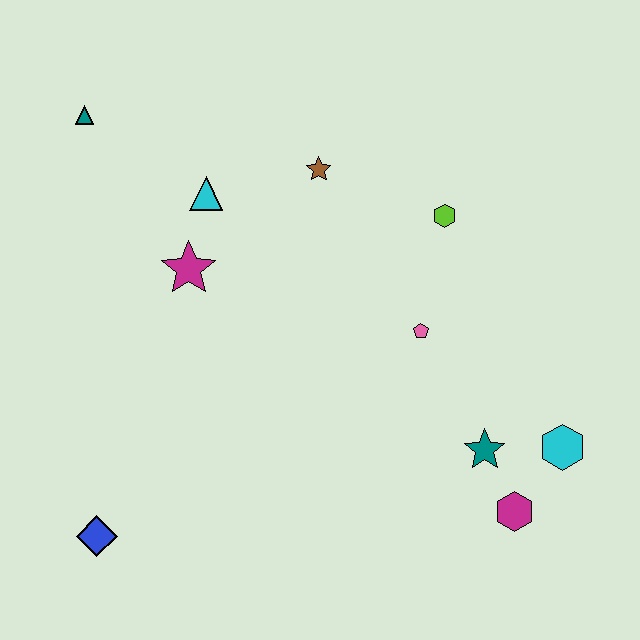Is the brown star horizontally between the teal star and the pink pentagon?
No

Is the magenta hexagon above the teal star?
No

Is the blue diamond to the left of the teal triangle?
No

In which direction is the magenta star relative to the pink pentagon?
The magenta star is to the left of the pink pentagon.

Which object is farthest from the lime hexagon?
The blue diamond is farthest from the lime hexagon.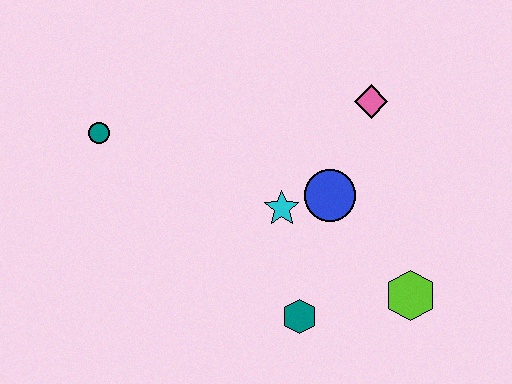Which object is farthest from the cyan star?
The teal circle is farthest from the cyan star.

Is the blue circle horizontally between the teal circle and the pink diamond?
Yes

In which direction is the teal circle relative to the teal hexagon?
The teal circle is to the left of the teal hexagon.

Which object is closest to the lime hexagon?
The teal hexagon is closest to the lime hexagon.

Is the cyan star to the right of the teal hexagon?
No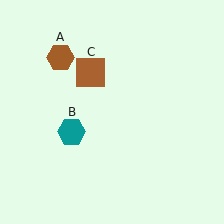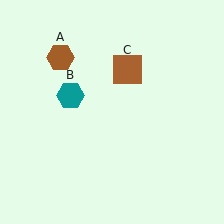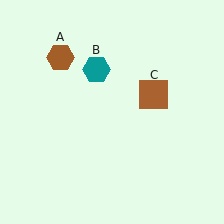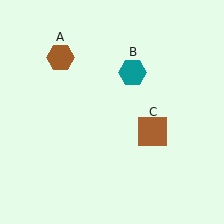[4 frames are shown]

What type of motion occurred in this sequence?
The teal hexagon (object B), brown square (object C) rotated clockwise around the center of the scene.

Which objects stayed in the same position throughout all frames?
Brown hexagon (object A) remained stationary.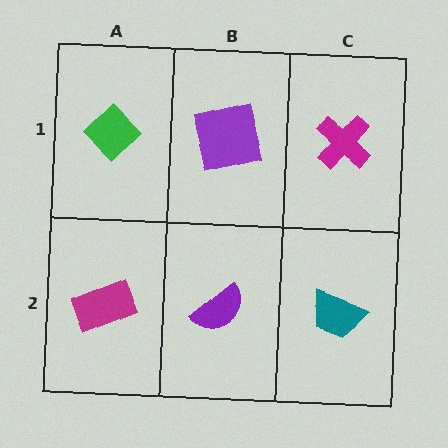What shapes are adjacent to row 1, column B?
A purple semicircle (row 2, column B), a green diamond (row 1, column A), a magenta cross (row 1, column C).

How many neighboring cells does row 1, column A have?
2.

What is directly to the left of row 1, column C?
A purple square.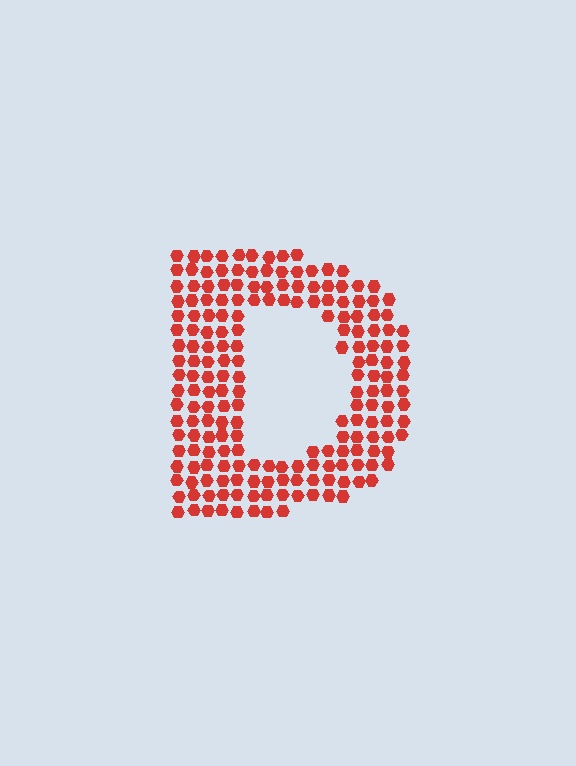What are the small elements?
The small elements are hexagons.